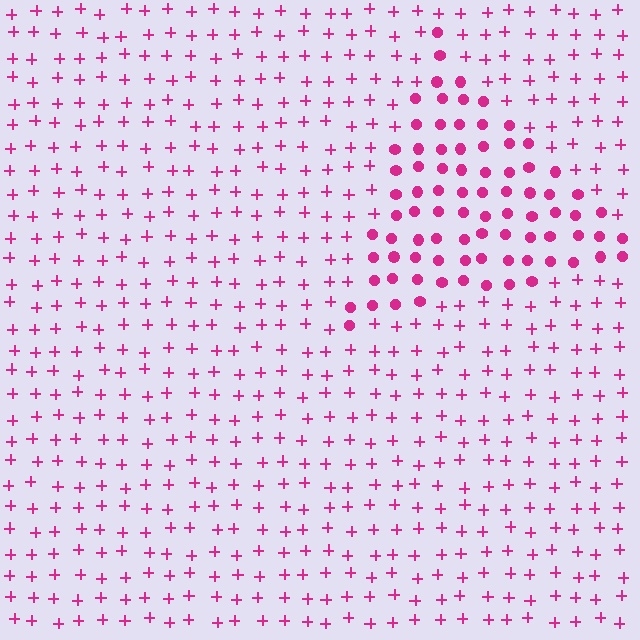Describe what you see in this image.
The image is filled with small magenta elements arranged in a uniform grid. A triangle-shaped region contains circles, while the surrounding area contains plus signs. The boundary is defined purely by the change in element shape.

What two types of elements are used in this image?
The image uses circles inside the triangle region and plus signs outside it.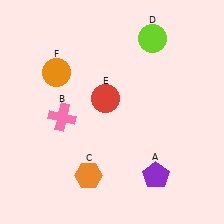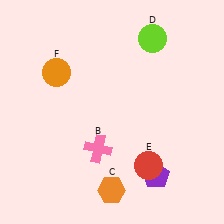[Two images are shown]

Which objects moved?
The objects that moved are: the pink cross (B), the orange hexagon (C), the red circle (E).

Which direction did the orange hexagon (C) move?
The orange hexagon (C) moved right.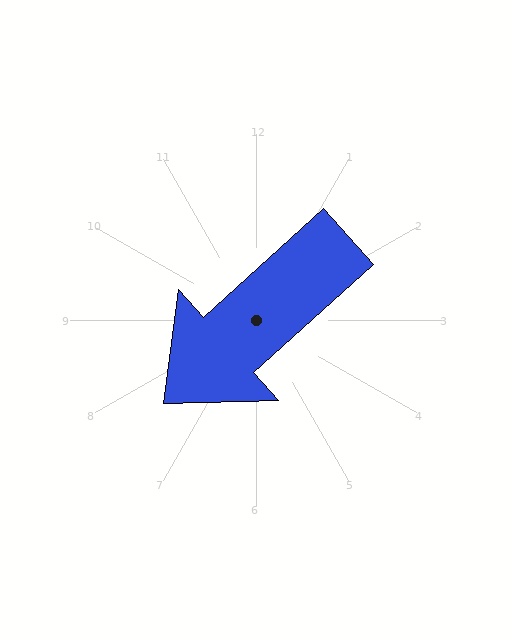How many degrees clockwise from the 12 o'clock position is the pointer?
Approximately 228 degrees.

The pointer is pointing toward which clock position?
Roughly 8 o'clock.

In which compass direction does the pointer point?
Southwest.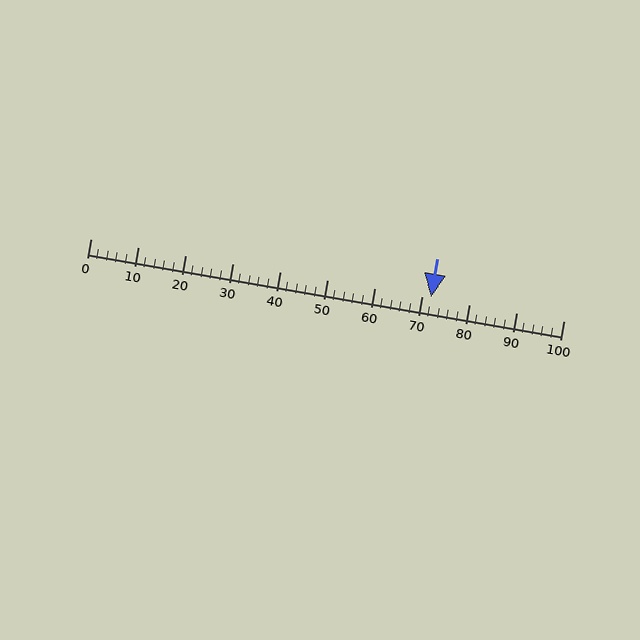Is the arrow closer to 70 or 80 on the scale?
The arrow is closer to 70.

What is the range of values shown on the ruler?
The ruler shows values from 0 to 100.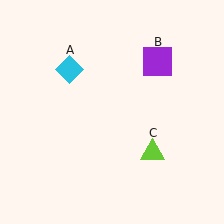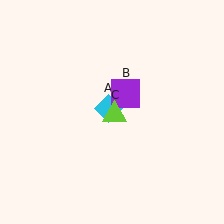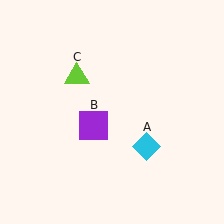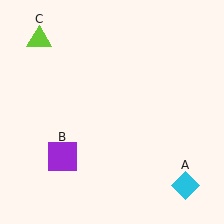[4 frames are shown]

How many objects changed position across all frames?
3 objects changed position: cyan diamond (object A), purple square (object B), lime triangle (object C).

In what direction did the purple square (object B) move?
The purple square (object B) moved down and to the left.